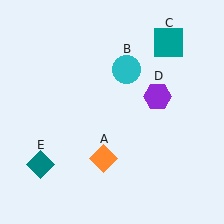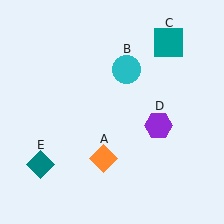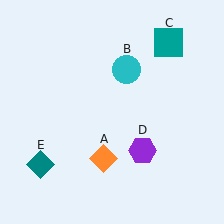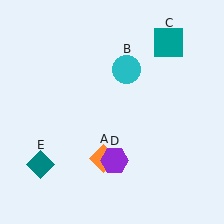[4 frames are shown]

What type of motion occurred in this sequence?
The purple hexagon (object D) rotated clockwise around the center of the scene.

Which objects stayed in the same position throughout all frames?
Orange diamond (object A) and cyan circle (object B) and teal square (object C) and teal diamond (object E) remained stationary.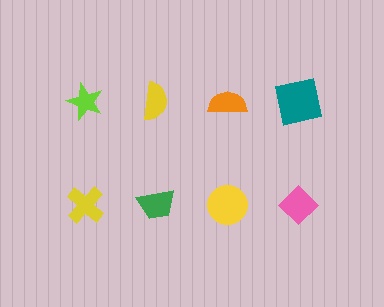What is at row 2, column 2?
A green trapezoid.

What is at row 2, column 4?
A pink diamond.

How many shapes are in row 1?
4 shapes.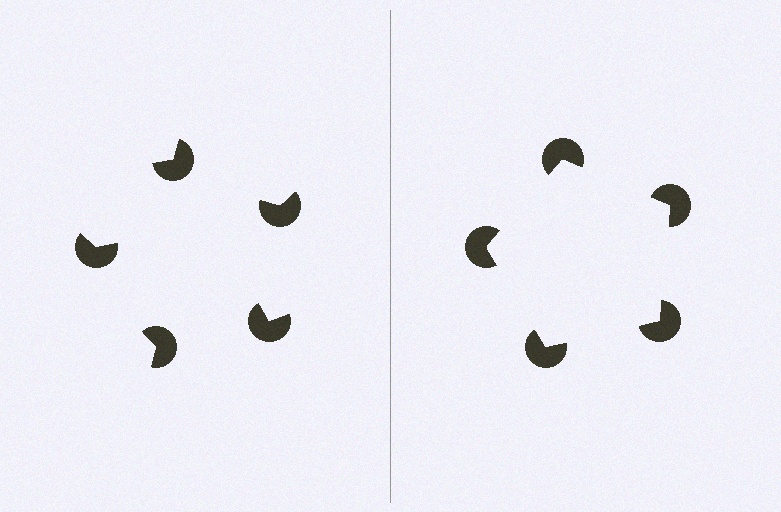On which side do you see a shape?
An illusory pentagon appears on the right side. On the left side the wedge cuts are rotated, so no coherent shape forms.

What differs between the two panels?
The pac-man discs are positioned identically on both sides; only the wedge orientations differ. On the right they align to a pentagon; on the left they are misaligned.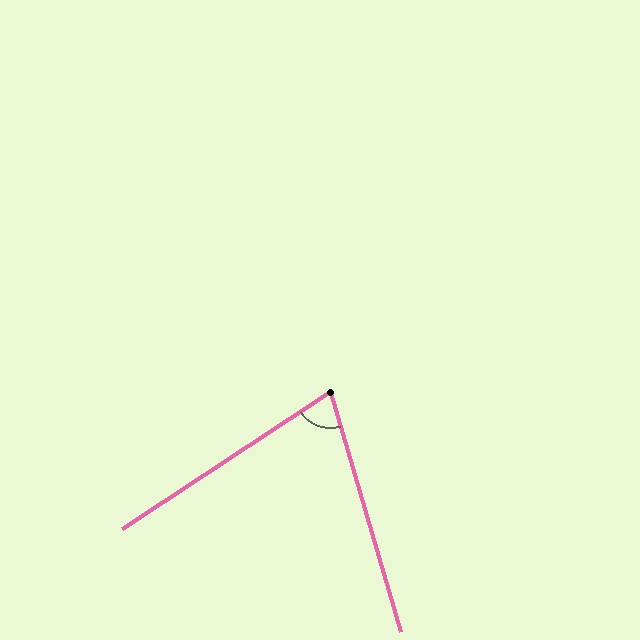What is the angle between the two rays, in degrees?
Approximately 73 degrees.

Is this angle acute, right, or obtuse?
It is acute.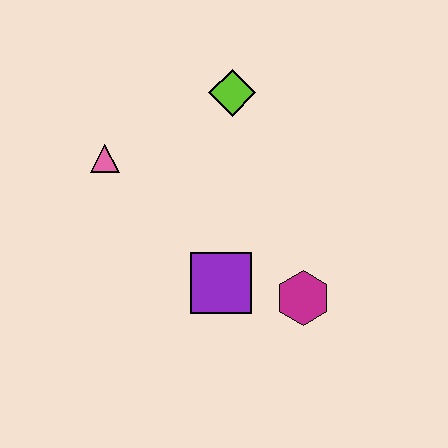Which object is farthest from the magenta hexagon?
The pink triangle is farthest from the magenta hexagon.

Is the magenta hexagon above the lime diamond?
No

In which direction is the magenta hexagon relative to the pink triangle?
The magenta hexagon is to the right of the pink triangle.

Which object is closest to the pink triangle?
The lime diamond is closest to the pink triangle.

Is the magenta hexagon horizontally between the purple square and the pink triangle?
No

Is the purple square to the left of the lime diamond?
Yes